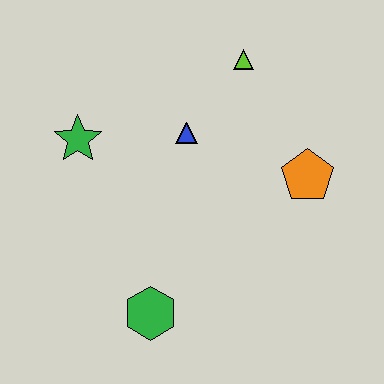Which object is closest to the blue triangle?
The lime triangle is closest to the blue triangle.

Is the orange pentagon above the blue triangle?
No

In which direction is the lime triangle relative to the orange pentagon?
The lime triangle is above the orange pentagon.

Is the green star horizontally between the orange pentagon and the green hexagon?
No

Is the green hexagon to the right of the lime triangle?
No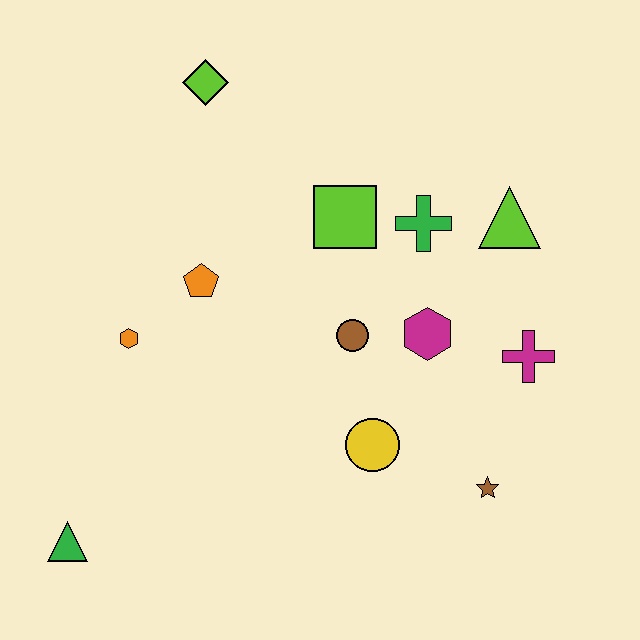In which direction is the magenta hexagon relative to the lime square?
The magenta hexagon is below the lime square.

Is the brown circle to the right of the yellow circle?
No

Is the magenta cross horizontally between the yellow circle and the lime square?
No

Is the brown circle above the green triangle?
Yes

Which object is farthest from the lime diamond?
The brown star is farthest from the lime diamond.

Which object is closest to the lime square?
The green cross is closest to the lime square.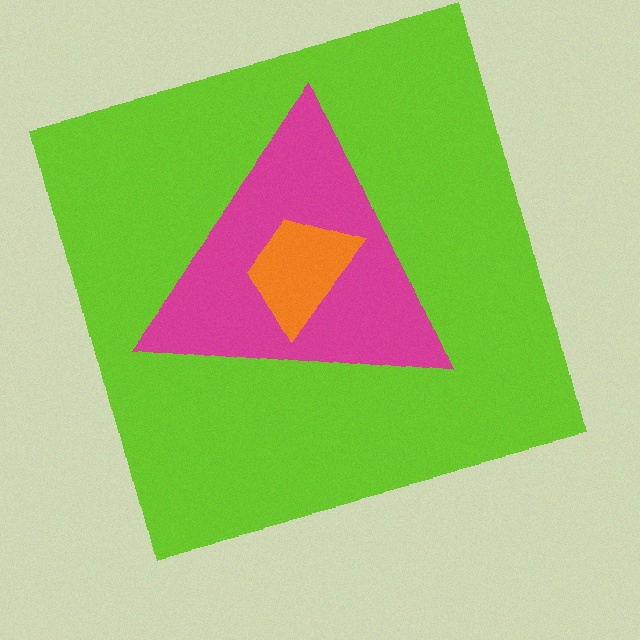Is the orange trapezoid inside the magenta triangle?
Yes.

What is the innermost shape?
The orange trapezoid.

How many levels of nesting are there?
3.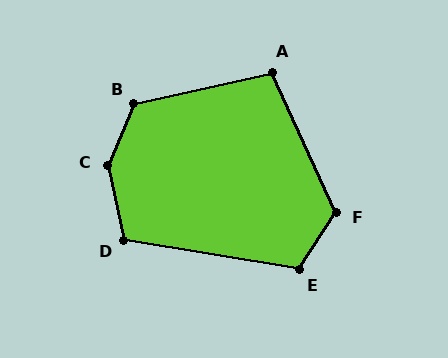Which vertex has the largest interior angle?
C, at approximately 144 degrees.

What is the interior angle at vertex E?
Approximately 114 degrees (obtuse).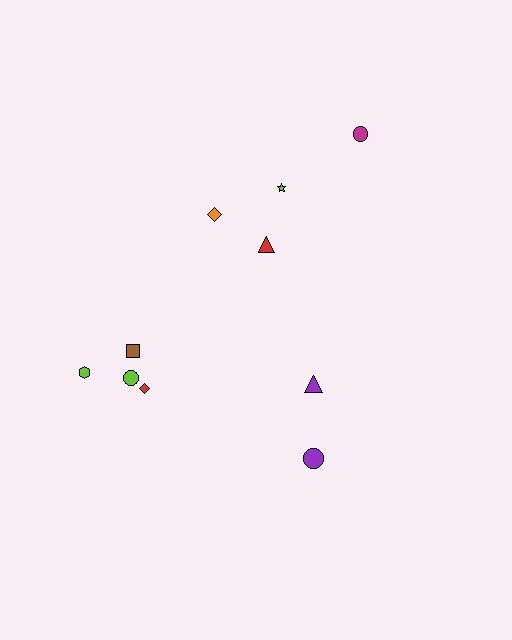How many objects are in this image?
There are 10 objects.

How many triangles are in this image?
There are 2 triangles.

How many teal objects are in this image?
There are no teal objects.